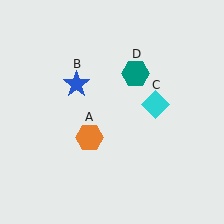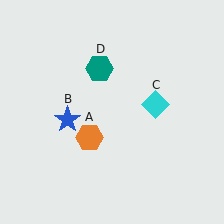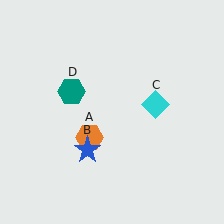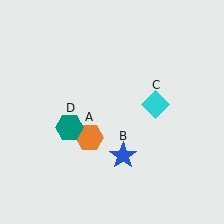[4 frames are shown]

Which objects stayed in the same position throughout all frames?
Orange hexagon (object A) and cyan diamond (object C) remained stationary.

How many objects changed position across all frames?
2 objects changed position: blue star (object B), teal hexagon (object D).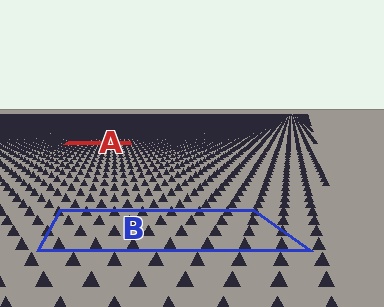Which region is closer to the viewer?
Region B is closer. The texture elements there are larger and more spread out.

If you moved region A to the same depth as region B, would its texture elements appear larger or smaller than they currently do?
They would appear larger. At a closer depth, the same texture elements are projected at a bigger on-screen size.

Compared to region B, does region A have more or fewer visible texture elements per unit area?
Region A has more texture elements per unit area — they are packed more densely because it is farther away.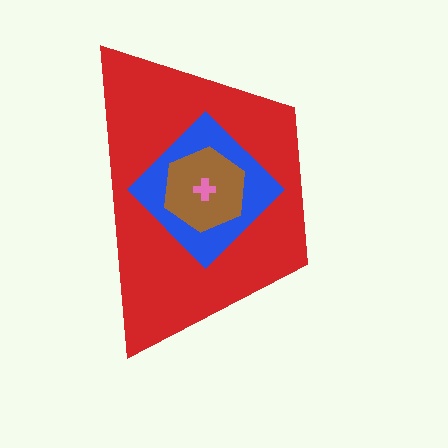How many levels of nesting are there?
4.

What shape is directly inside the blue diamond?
The brown hexagon.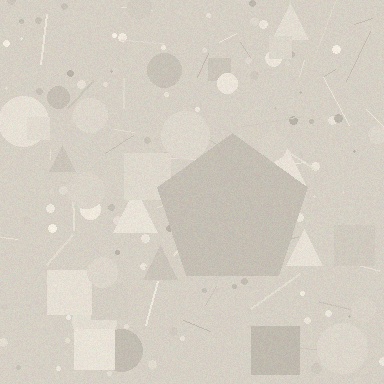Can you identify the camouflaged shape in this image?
The camouflaged shape is a pentagon.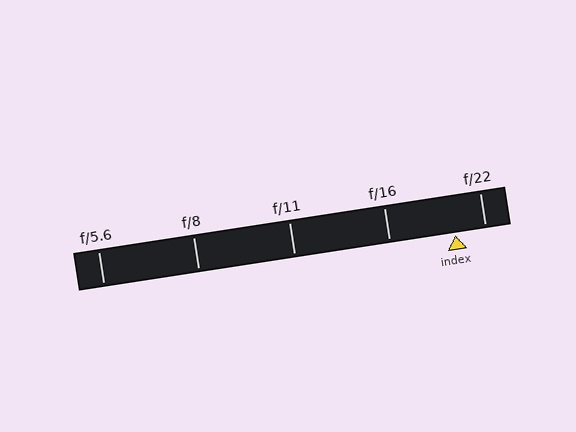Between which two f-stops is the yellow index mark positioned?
The index mark is between f/16 and f/22.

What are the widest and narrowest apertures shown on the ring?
The widest aperture shown is f/5.6 and the narrowest is f/22.